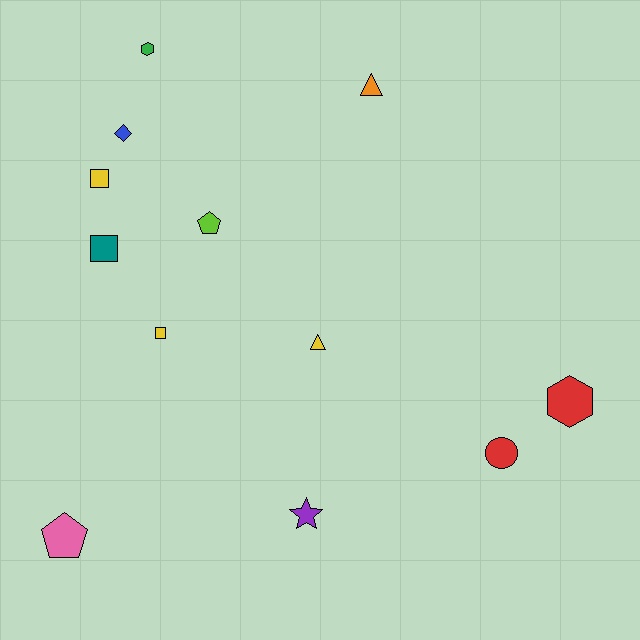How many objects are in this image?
There are 12 objects.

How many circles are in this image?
There is 1 circle.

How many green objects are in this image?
There is 1 green object.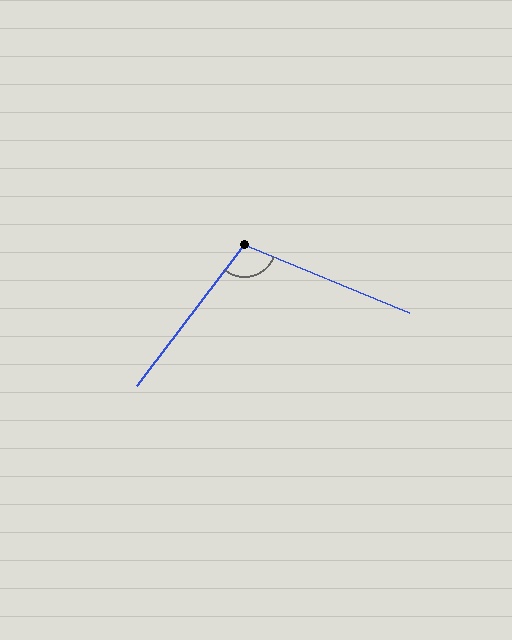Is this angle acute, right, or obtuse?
It is obtuse.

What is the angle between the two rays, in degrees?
Approximately 105 degrees.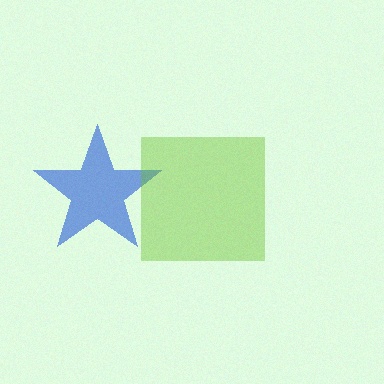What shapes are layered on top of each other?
The layered shapes are: a blue star, a lime square.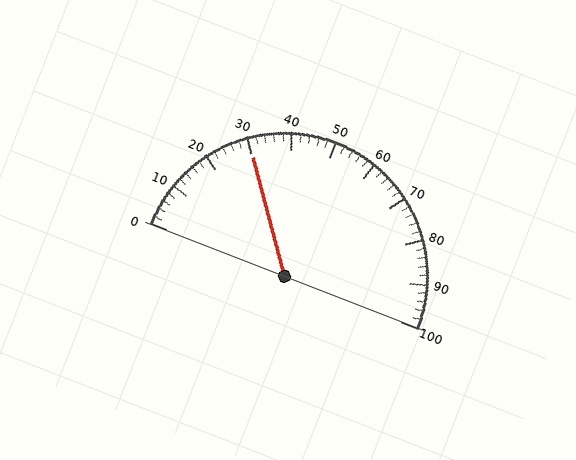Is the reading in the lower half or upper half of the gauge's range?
The reading is in the lower half of the range (0 to 100).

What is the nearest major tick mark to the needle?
The nearest major tick mark is 30.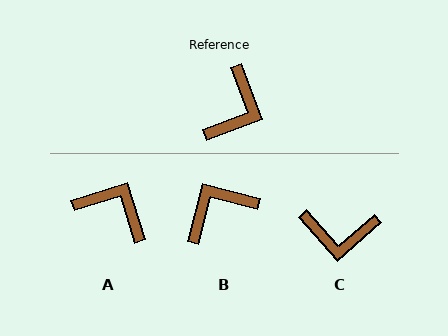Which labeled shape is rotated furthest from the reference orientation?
B, about 145 degrees away.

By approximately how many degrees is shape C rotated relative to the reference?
Approximately 70 degrees clockwise.